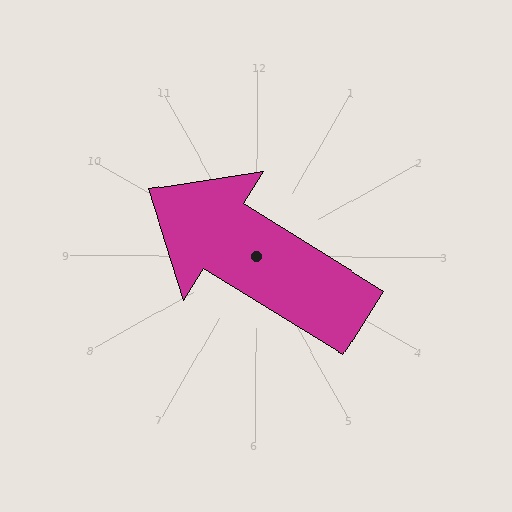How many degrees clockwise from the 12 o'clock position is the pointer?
Approximately 302 degrees.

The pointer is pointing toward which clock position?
Roughly 10 o'clock.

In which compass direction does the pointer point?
Northwest.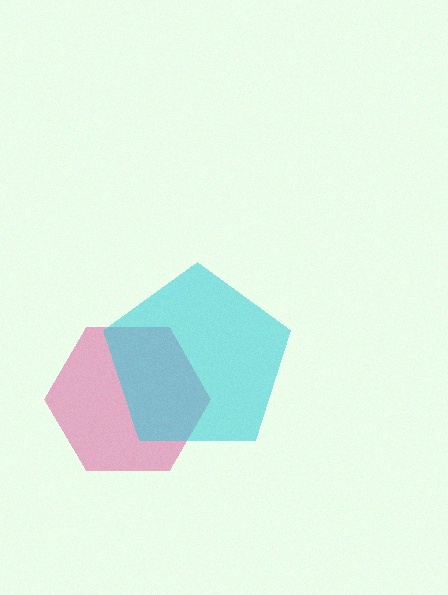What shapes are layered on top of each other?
The layered shapes are: a magenta hexagon, a cyan pentagon.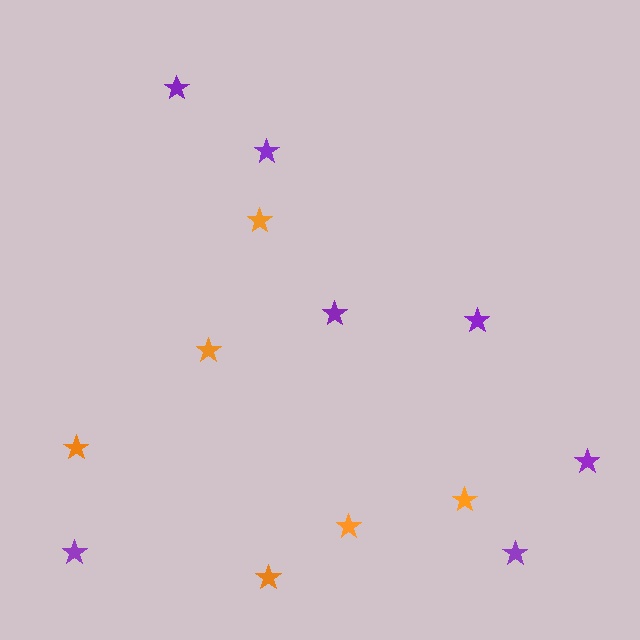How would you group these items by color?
There are 2 groups: one group of purple stars (7) and one group of orange stars (6).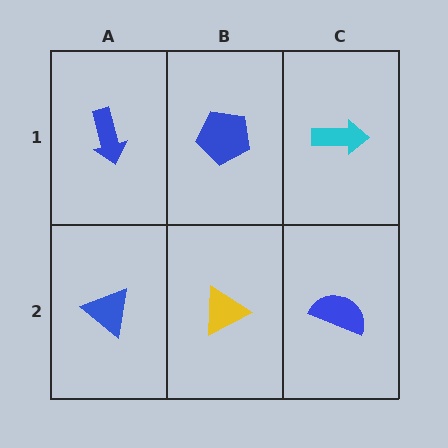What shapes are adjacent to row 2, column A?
A blue arrow (row 1, column A), a yellow triangle (row 2, column B).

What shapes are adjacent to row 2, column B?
A blue pentagon (row 1, column B), a blue triangle (row 2, column A), a blue semicircle (row 2, column C).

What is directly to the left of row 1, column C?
A blue pentagon.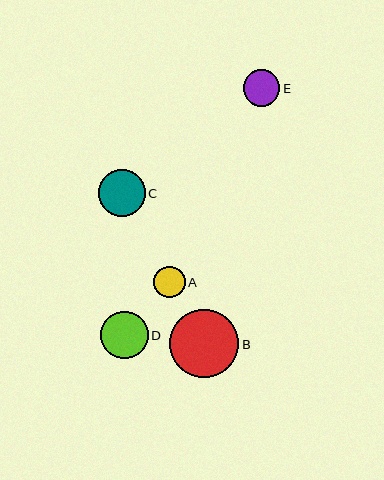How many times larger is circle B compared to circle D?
Circle B is approximately 1.4 times the size of circle D.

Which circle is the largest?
Circle B is the largest with a size of approximately 69 pixels.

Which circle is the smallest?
Circle A is the smallest with a size of approximately 32 pixels.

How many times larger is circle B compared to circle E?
Circle B is approximately 1.9 times the size of circle E.